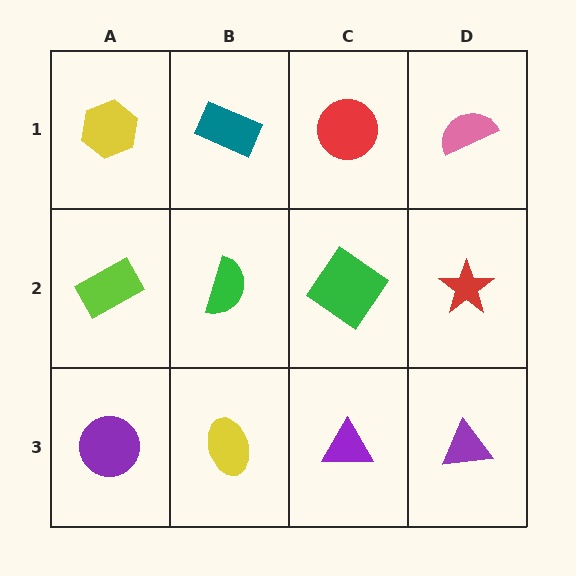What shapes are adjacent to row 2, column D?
A pink semicircle (row 1, column D), a purple triangle (row 3, column D), a green diamond (row 2, column C).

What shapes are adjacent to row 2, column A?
A yellow hexagon (row 1, column A), a purple circle (row 3, column A), a green semicircle (row 2, column B).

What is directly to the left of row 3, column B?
A purple circle.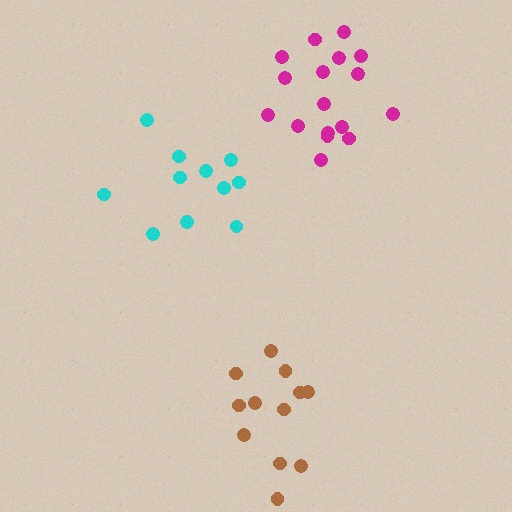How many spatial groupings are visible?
There are 3 spatial groupings.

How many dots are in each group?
Group 1: 12 dots, Group 2: 11 dots, Group 3: 17 dots (40 total).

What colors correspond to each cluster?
The clusters are colored: brown, cyan, magenta.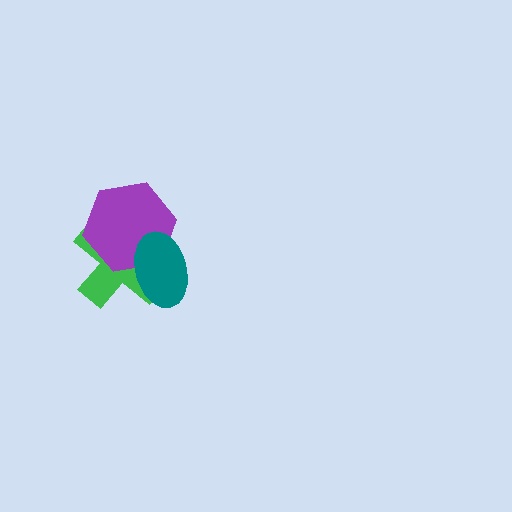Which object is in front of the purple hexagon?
The teal ellipse is in front of the purple hexagon.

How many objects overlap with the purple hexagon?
2 objects overlap with the purple hexagon.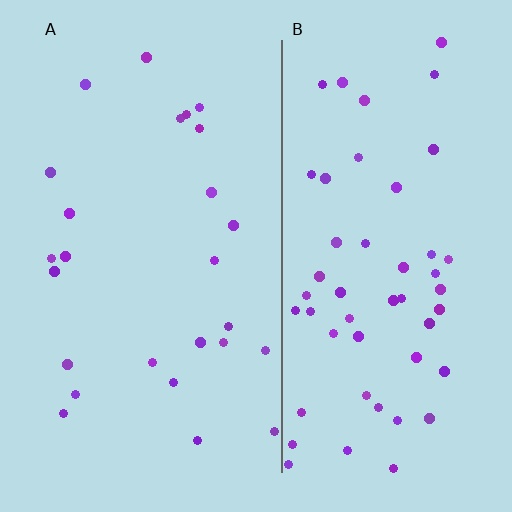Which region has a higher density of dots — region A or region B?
B (the right).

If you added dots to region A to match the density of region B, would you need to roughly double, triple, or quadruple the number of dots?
Approximately double.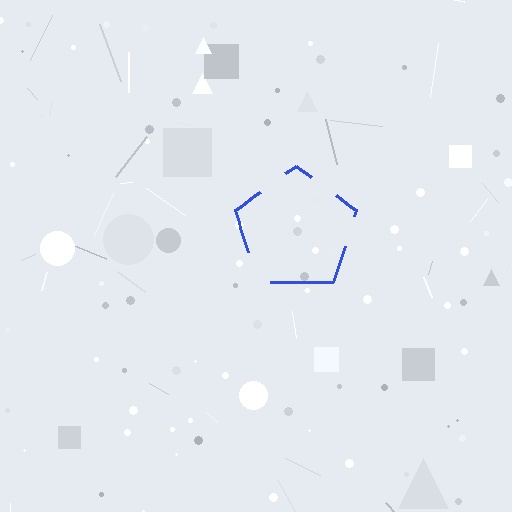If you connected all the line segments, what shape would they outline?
They would outline a pentagon.